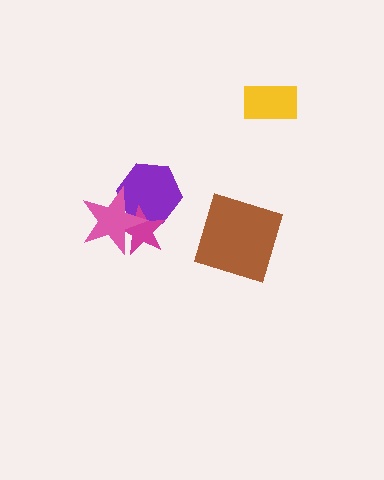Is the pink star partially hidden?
No, no other shape covers it.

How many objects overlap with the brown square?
0 objects overlap with the brown square.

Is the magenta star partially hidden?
Yes, it is partially covered by another shape.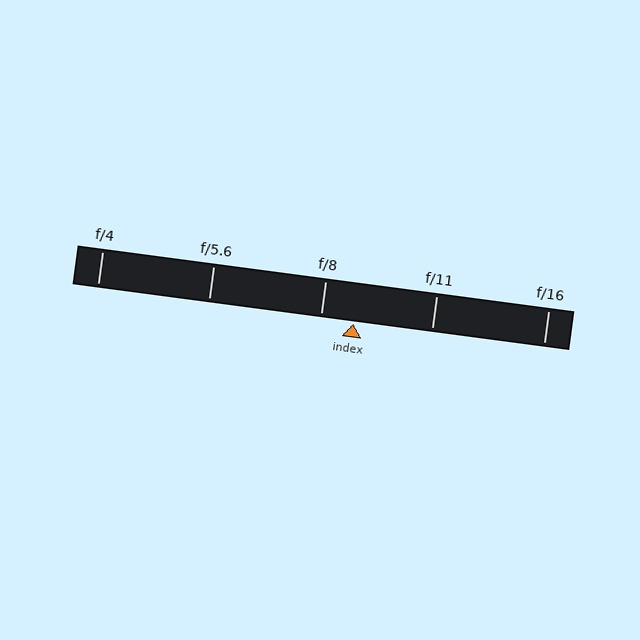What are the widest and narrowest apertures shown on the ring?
The widest aperture shown is f/4 and the narrowest is f/16.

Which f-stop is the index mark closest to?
The index mark is closest to f/8.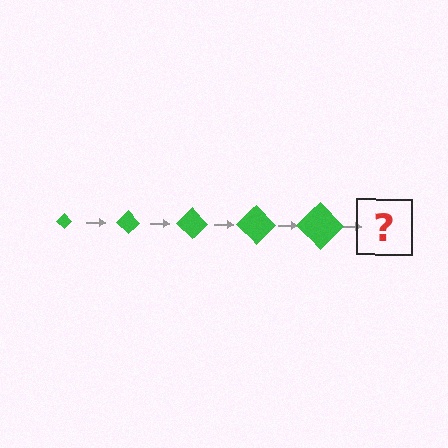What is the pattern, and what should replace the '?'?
The pattern is that the diamond gets progressively larger each step. The '?' should be a green diamond, larger than the previous one.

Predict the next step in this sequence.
The next step is a green diamond, larger than the previous one.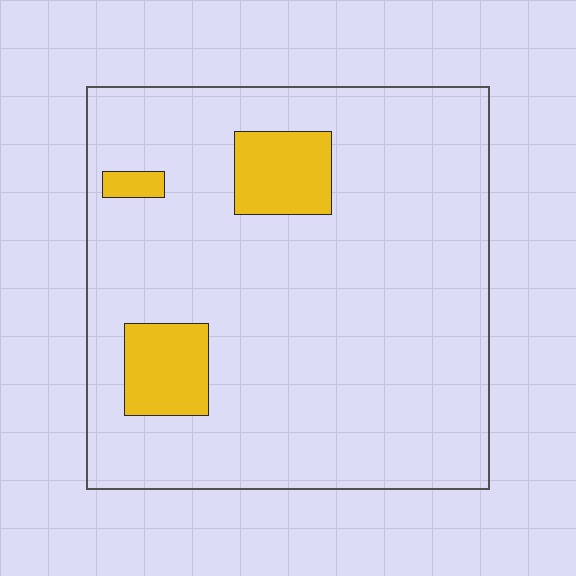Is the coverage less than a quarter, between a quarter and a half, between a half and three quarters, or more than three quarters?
Less than a quarter.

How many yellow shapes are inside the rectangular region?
3.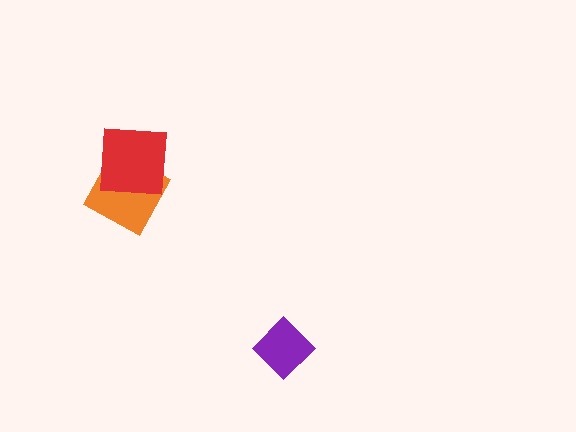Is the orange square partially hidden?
Yes, it is partially covered by another shape.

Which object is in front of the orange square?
The red square is in front of the orange square.